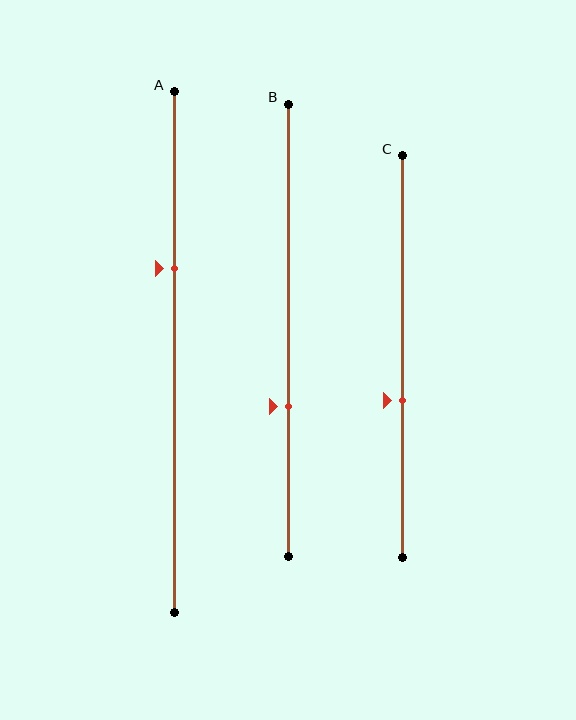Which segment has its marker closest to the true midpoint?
Segment C has its marker closest to the true midpoint.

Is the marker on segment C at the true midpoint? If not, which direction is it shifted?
No, the marker on segment C is shifted downward by about 11% of the segment length.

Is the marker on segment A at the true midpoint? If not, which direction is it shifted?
No, the marker on segment A is shifted upward by about 16% of the segment length.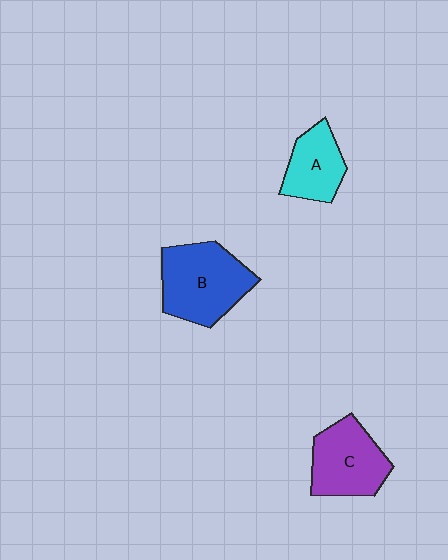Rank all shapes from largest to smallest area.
From largest to smallest: B (blue), C (purple), A (cyan).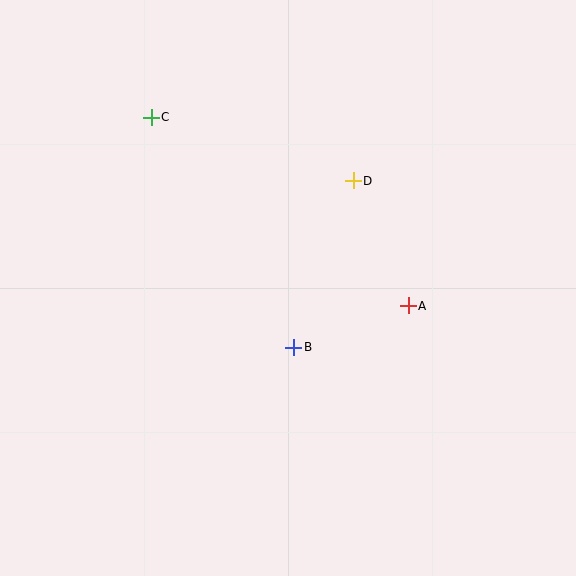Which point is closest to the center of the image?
Point B at (294, 347) is closest to the center.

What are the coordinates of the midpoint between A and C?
The midpoint between A and C is at (280, 212).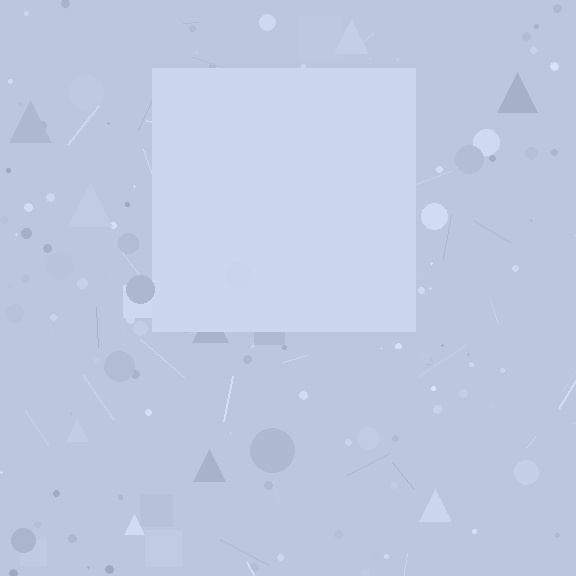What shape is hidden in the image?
A square is hidden in the image.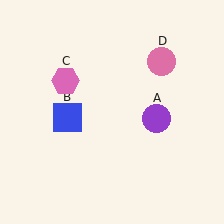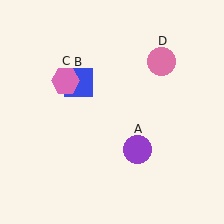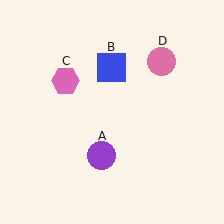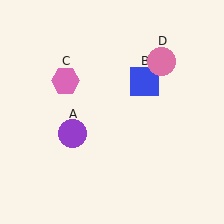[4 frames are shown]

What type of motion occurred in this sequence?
The purple circle (object A), blue square (object B) rotated clockwise around the center of the scene.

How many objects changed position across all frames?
2 objects changed position: purple circle (object A), blue square (object B).